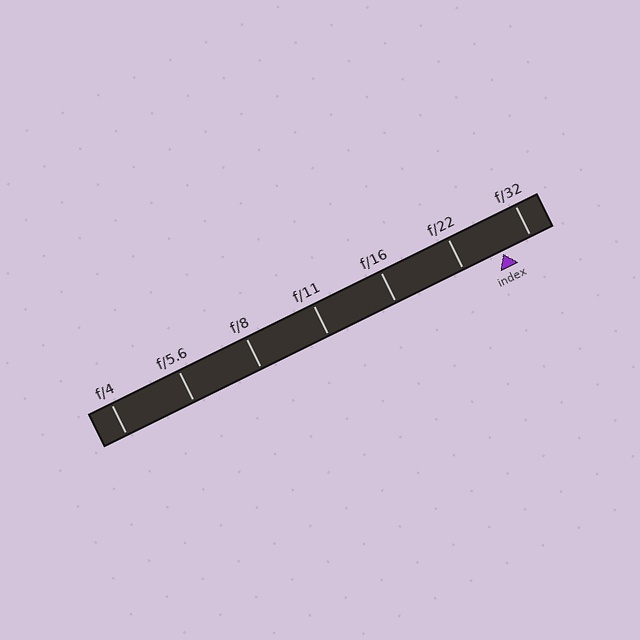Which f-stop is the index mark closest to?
The index mark is closest to f/32.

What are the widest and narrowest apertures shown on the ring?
The widest aperture shown is f/4 and the narrowest is f/32.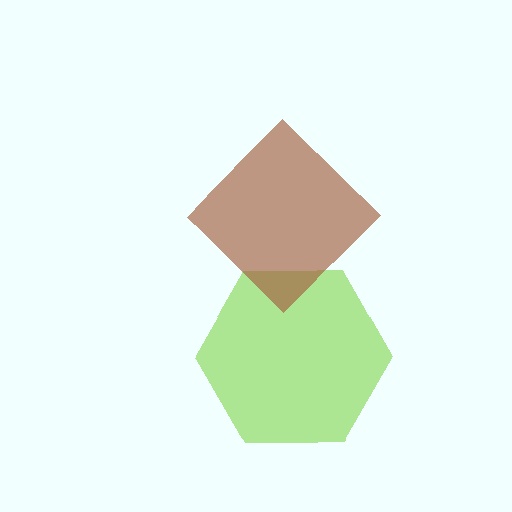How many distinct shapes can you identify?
There are 2 distinct shapes: a lime hexagon, a brown diamond.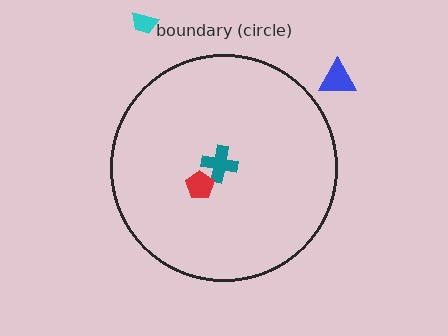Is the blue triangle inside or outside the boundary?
Outside.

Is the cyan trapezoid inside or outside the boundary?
Outside.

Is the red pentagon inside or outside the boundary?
Inside.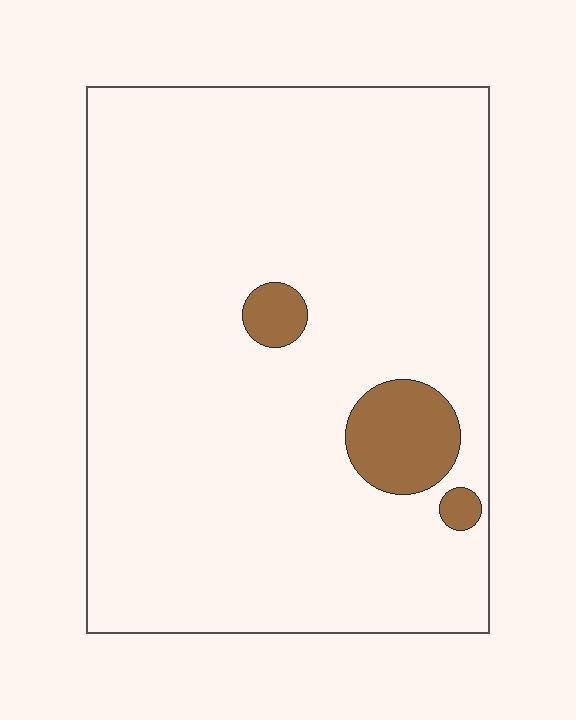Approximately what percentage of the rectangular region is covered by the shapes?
Approximately 5%.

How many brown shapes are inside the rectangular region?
3.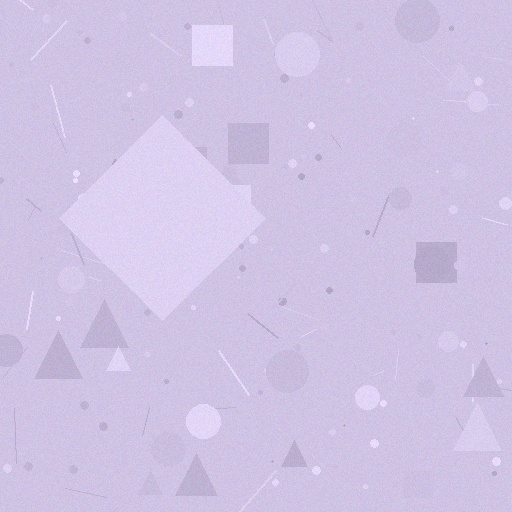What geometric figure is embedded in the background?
A diamond is embedded in the background.